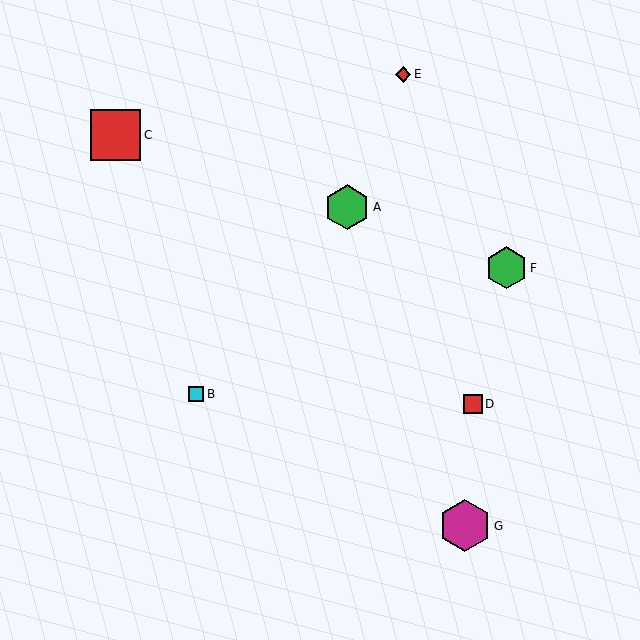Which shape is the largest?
The magenta hexagon (labeled G) is the largest.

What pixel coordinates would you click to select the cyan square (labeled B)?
Click at (196, 394) to select the cyan square B.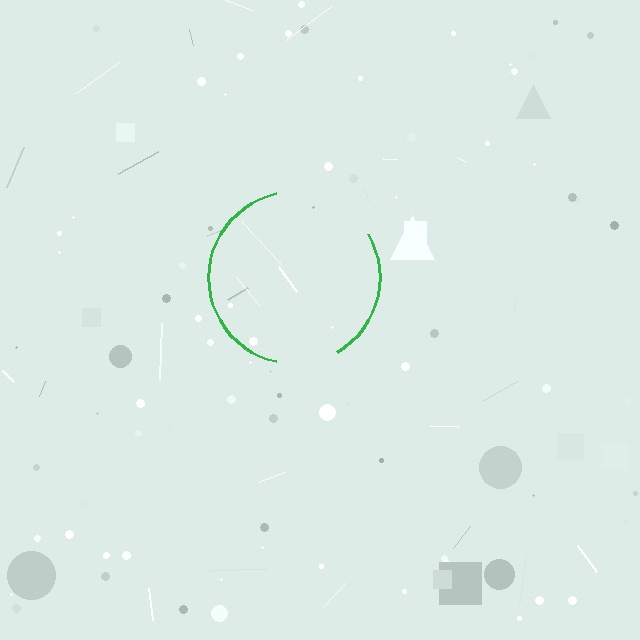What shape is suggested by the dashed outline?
The dashed outline suggests a circle.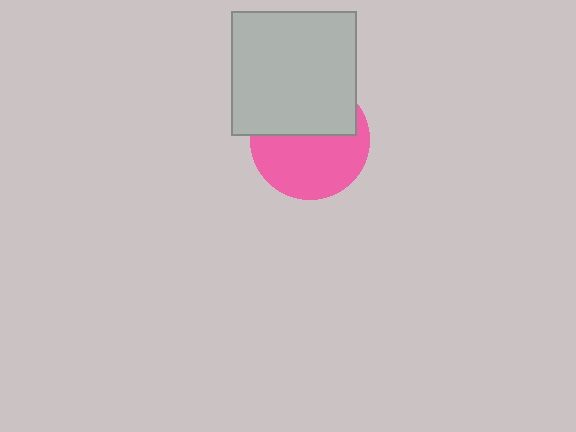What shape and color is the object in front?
The object in front is a light gray square.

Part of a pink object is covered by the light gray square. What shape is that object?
It is a circle.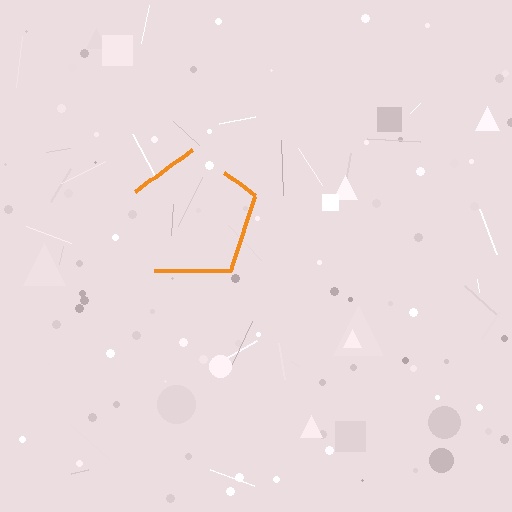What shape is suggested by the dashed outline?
The dashed outline suggests a pentagon.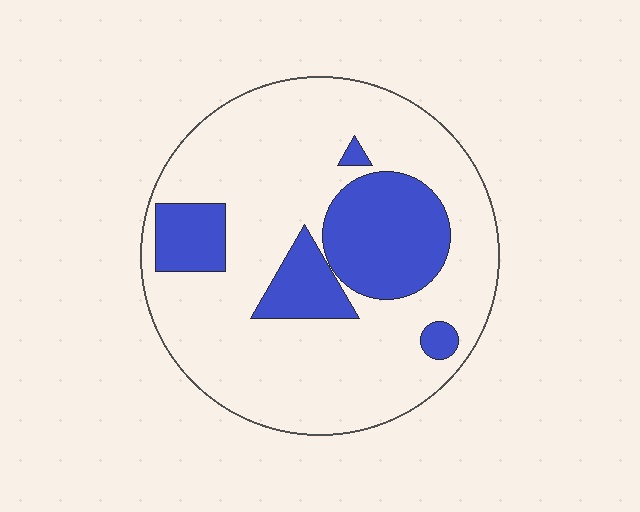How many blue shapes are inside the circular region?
5.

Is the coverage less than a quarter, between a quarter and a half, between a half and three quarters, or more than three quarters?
Less than a quarter.